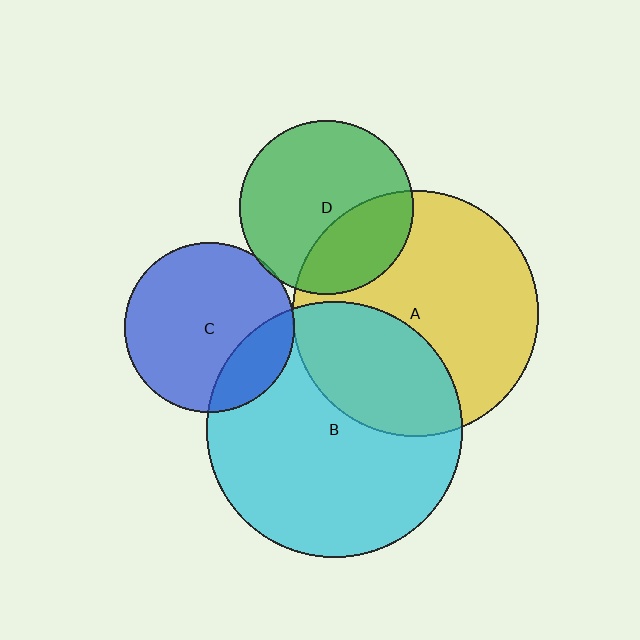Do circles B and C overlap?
Yes.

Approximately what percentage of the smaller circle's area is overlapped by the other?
Approximately 20%.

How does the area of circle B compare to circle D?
Approximately 2.2 times.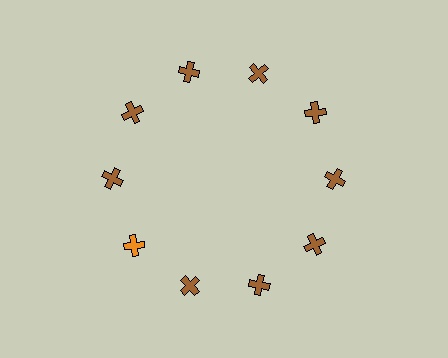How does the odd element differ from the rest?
It has a different color: orange instead of brown.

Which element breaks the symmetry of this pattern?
The orange cross at roughly the 8 o'clock position breaks the symmetry. All other shapes are brown crosses.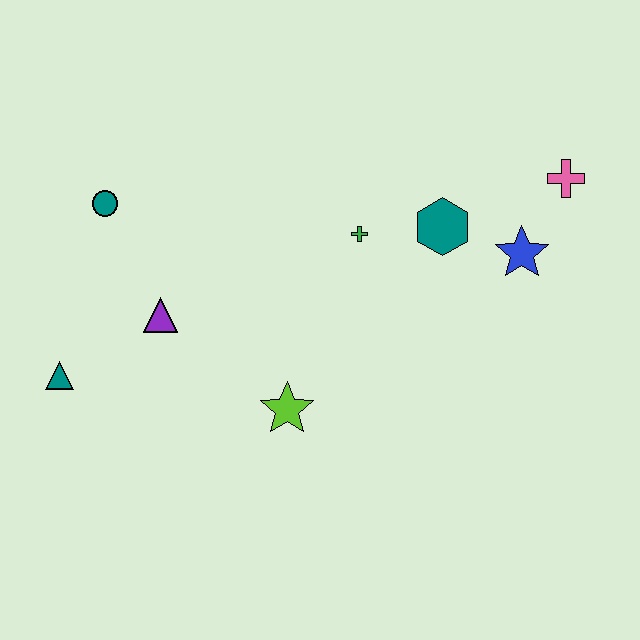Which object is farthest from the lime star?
The pink cross is farthest from the lime star.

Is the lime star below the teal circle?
Yes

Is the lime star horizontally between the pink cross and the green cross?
No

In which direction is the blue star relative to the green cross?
The blue star is to the right of the green cross.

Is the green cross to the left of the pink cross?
Yes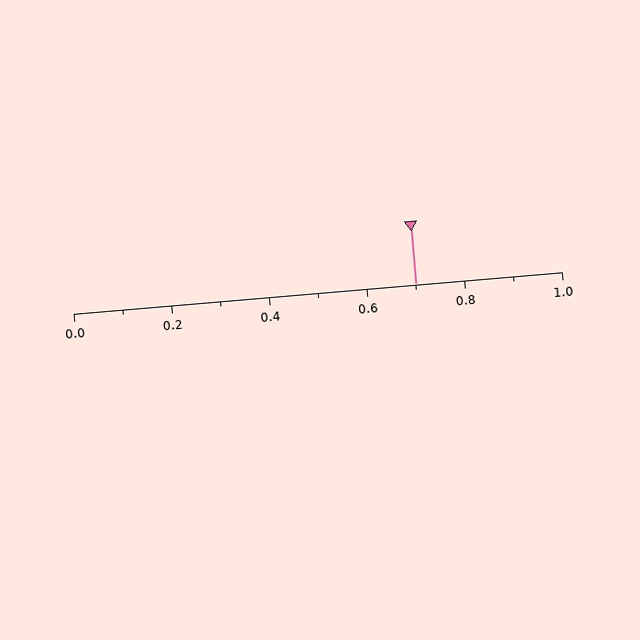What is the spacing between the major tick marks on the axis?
The major ticks are spaced 0.2 apart.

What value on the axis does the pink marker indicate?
The marker indicates approximately 0.7.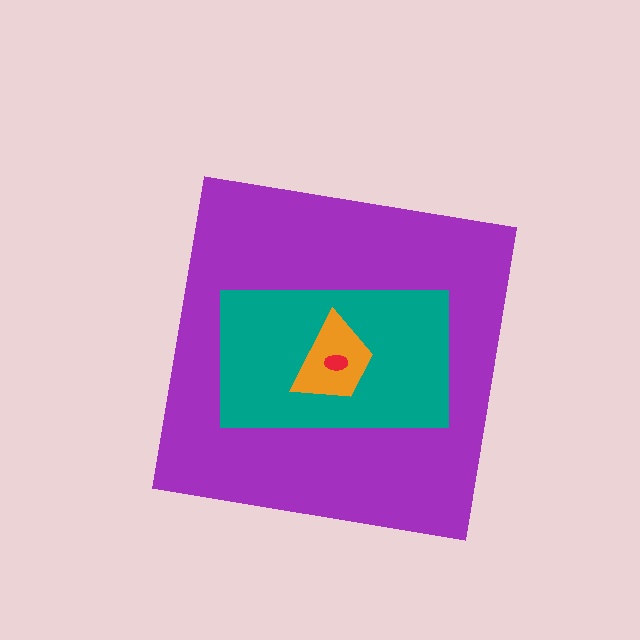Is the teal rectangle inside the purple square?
Yes.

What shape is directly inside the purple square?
The teal rectangle.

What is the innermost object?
The red ellipse.